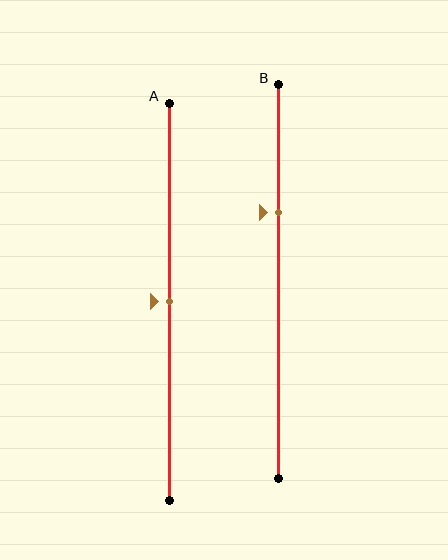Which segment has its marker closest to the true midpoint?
Segment A has its marker closest to the true midpoint.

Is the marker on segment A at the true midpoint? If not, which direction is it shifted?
Yes, the marker on segment A is at the true midpoint.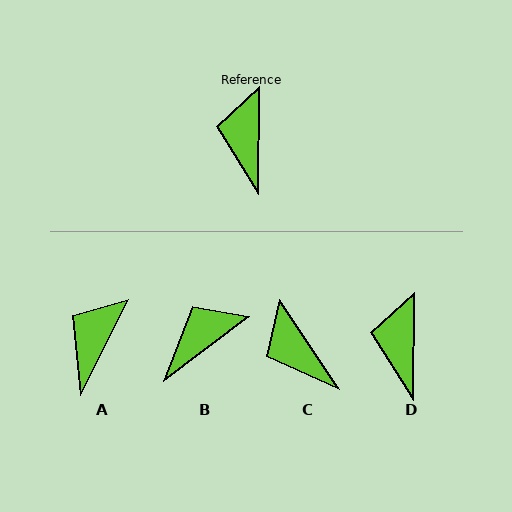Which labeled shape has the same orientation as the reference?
D.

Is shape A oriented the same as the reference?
No, it is off by about 26 degrees.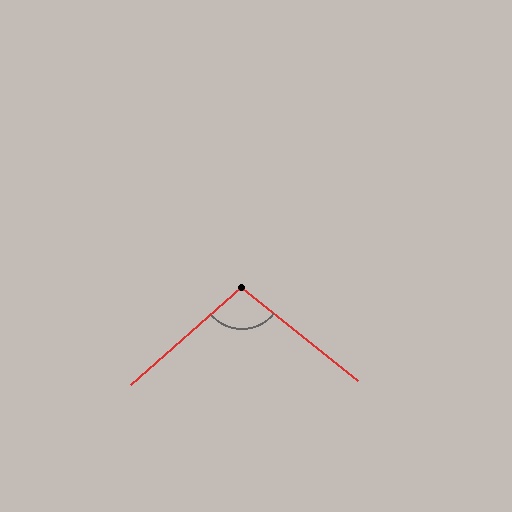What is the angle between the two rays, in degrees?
Approximately 100 degrees.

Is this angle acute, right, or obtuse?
It is obtuse.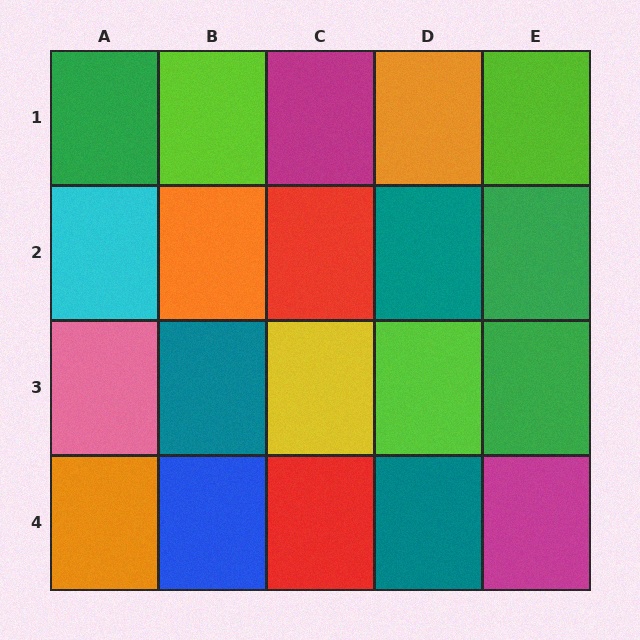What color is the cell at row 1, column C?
Magenta.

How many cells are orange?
3 cells are orange.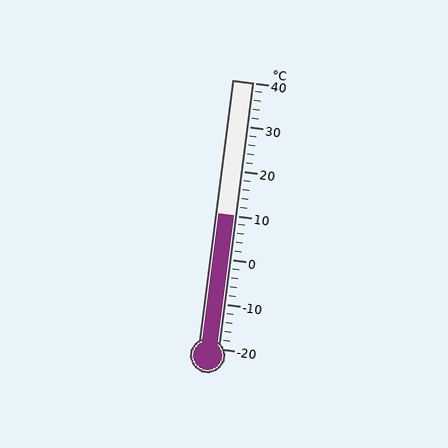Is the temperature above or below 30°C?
The temperature is below 30°C.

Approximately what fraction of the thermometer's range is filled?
The thermometer is filled to approximately 50% of its range.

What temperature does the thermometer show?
The thermometer shows approximately 10°C.